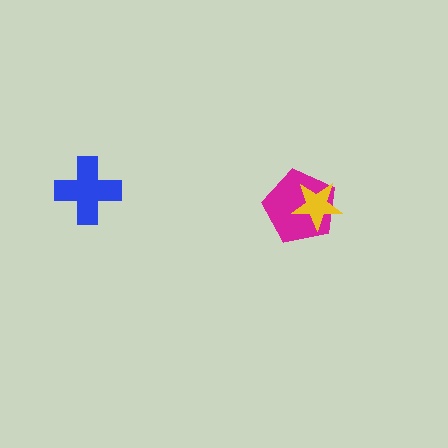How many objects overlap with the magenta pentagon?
1 object overlaps with the magenta pentagon.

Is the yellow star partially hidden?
No, no other shape covers it.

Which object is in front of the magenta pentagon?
The yellow star is in front of the magenta pentagon.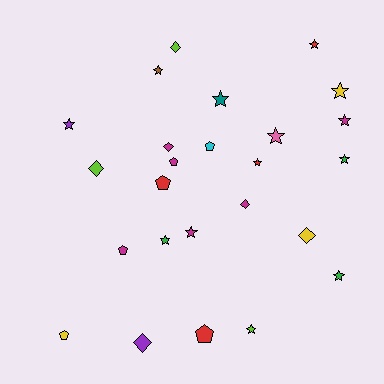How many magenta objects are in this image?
There are 6 magenta objects.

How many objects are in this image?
There are 25 objects.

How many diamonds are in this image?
There are 6 diamonds.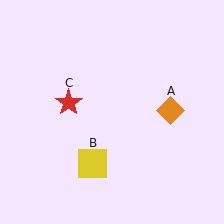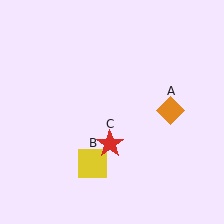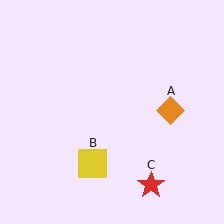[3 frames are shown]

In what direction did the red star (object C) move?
The red star (object C) moved down and to the right.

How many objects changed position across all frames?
1 object changed position: red star (object C).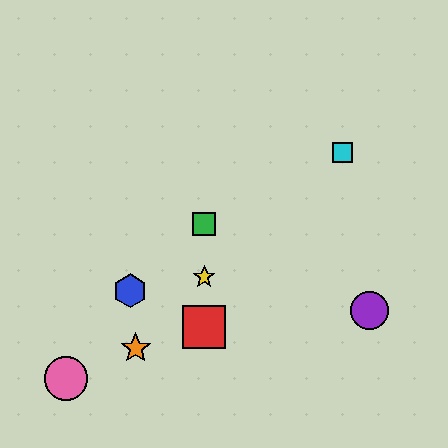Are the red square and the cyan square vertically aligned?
No, the red square is at x≈204 and the cyan square is at x≈343.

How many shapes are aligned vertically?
3 shapes (the red square, the green square, the yellow star) are aligned vertically.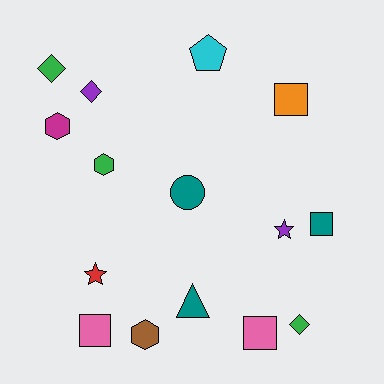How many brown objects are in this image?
There is 1 brown object.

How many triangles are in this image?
There is 1 triangle.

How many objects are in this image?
There are 15 objects.